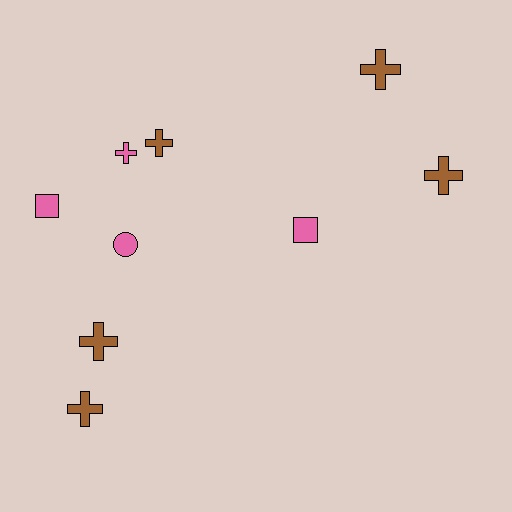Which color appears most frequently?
Brown, with 5 objects.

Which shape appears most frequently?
Cross, with 6 objects.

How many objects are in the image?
There are 9 objects.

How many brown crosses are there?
There are 5 brown crosses.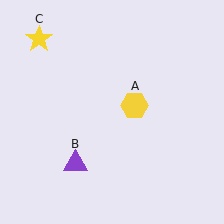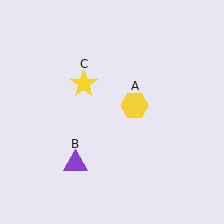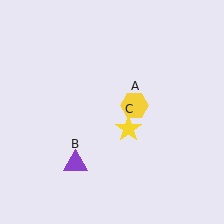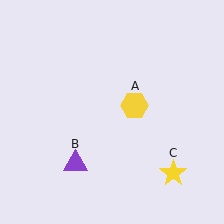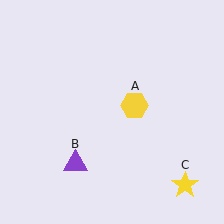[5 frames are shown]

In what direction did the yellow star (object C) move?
The yellow star (object C) moved down and to the right.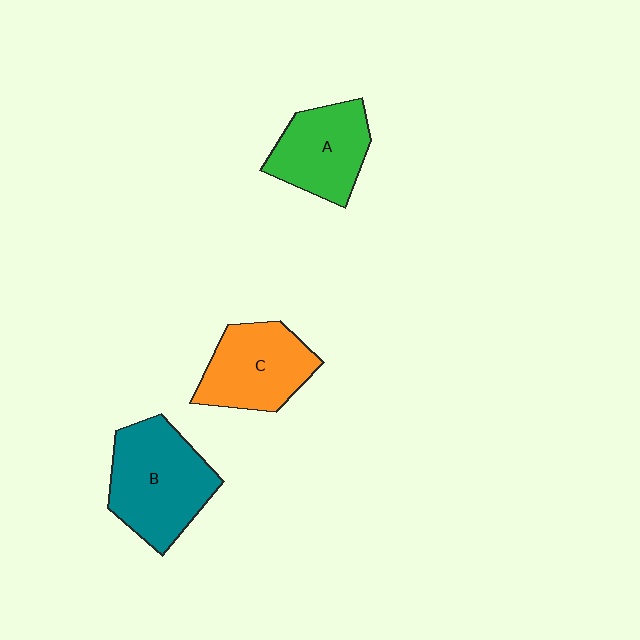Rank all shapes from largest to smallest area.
From largest to smallest: B (teal), C (orange), A (green).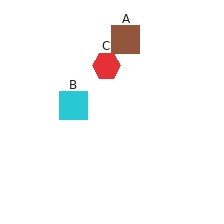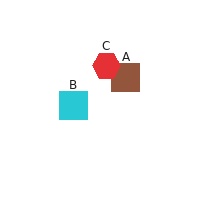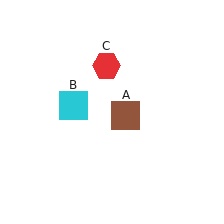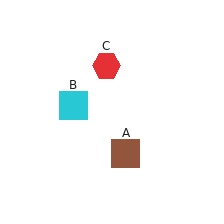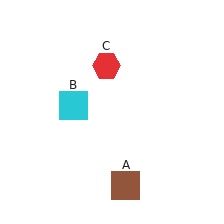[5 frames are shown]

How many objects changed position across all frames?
1 object changed position: brown square (object A).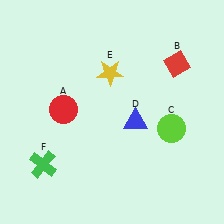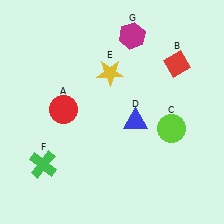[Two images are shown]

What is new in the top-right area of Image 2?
A magenta hexagon (G) was added in the top-right area of Image 2.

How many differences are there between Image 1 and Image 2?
There is 1 difference between the two images.